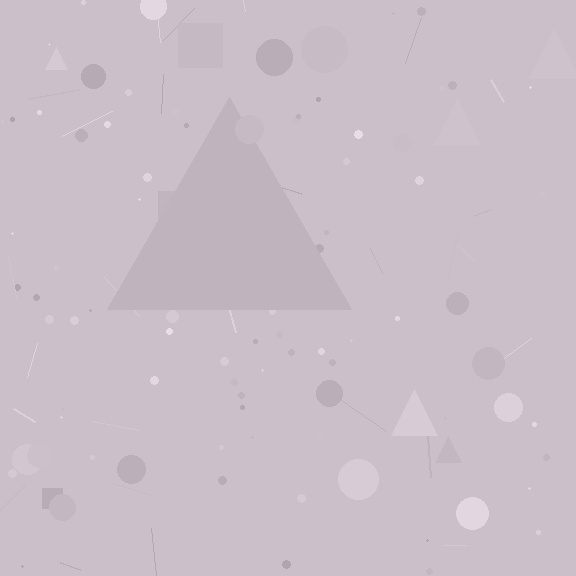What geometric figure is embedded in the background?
A triangle is embedded in the background.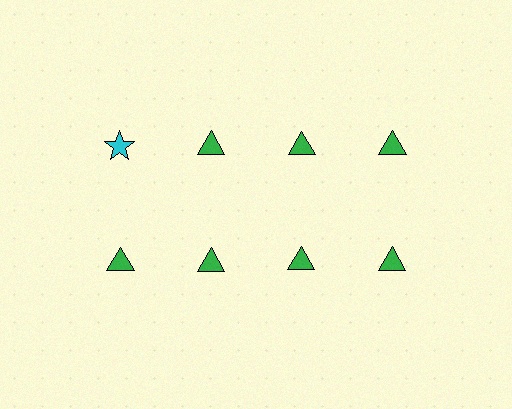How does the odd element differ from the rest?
It differs in both color (cyan instead of green) and shape (star instead of triangle).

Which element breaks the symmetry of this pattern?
The cyan star in the top row, leftmost column breaks the symmetry. All other shapes are green triangles.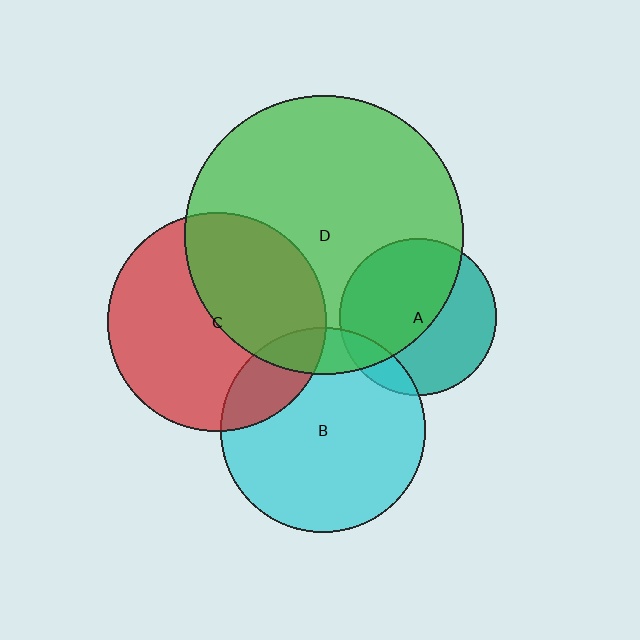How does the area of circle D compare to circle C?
Approximately 1.6 times.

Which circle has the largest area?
Circle D (green).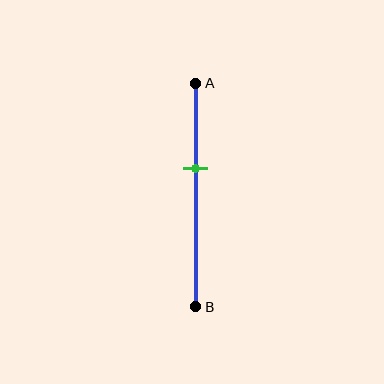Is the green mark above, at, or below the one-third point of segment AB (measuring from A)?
The green mark is below the one-third point of segment AB.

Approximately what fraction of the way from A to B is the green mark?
The green mark is approximately 40% of the way from A to B.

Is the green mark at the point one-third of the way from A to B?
No, the mark is at about 40% from A, not at the 33% one-third point.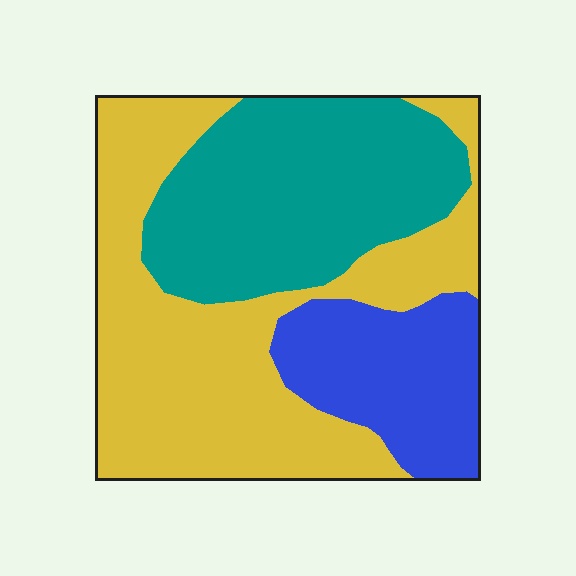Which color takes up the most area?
Yellow, at roughly 45%.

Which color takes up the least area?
Blue, at roughly 20%.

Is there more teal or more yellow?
Yellow.